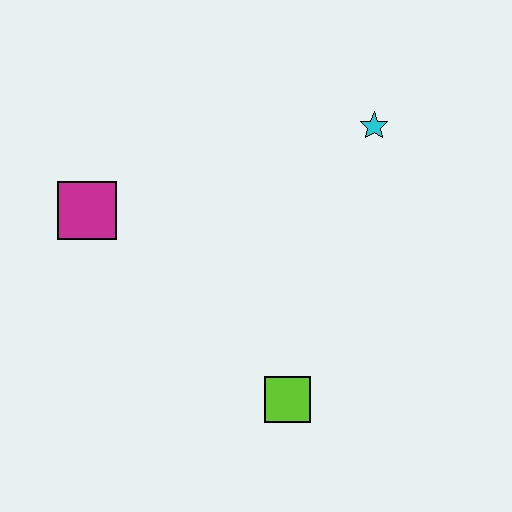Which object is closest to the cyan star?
The lime square is closest to the cyan star.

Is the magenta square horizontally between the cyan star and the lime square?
No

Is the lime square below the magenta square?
Yes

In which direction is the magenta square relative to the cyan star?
The magenta square is to the left of the cyan star.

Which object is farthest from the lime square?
The cyan star is farthest from the lime square.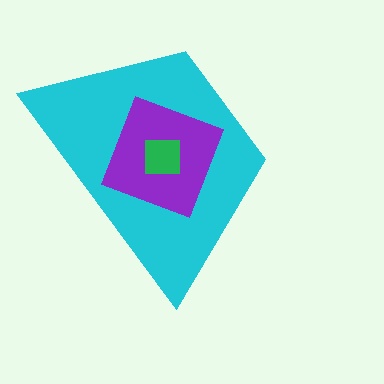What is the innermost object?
The green square.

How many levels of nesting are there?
3.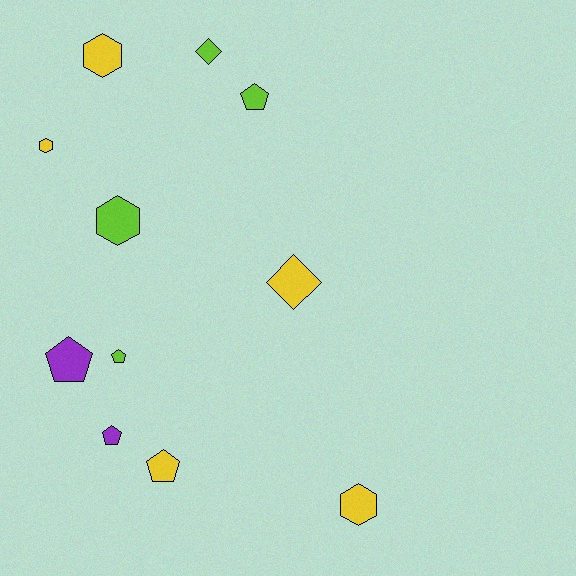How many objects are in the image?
There are 11 objects.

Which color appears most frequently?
Yellow, with 5 objects.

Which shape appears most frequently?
Pentagon, with 5 objects.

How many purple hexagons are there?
There are no purple hexagons.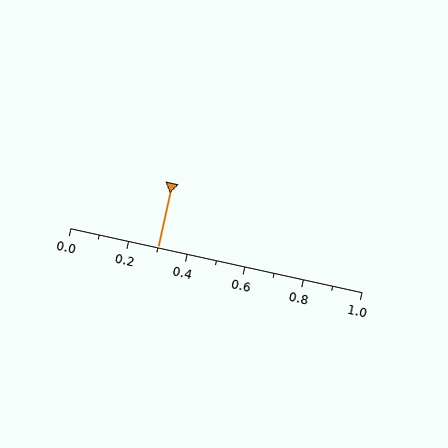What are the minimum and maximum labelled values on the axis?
The axis runs from 0.0 to 1.0.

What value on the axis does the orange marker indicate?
The marker indicates approximately 0.3.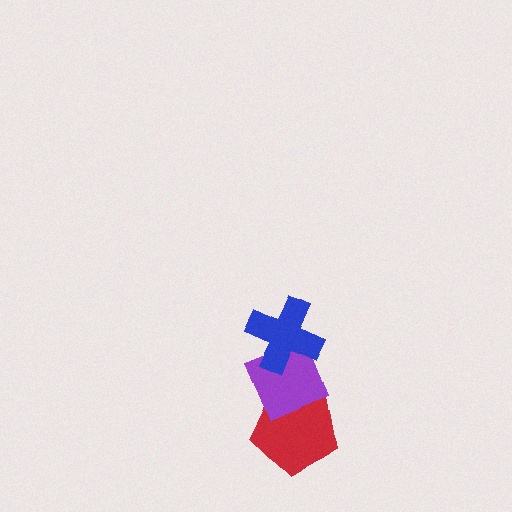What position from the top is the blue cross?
The blue cross is 1st from the top.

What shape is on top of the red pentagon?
The purple diamond is on top of the red pentagon.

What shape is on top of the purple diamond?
The blue cross is on top of the purple diamond.